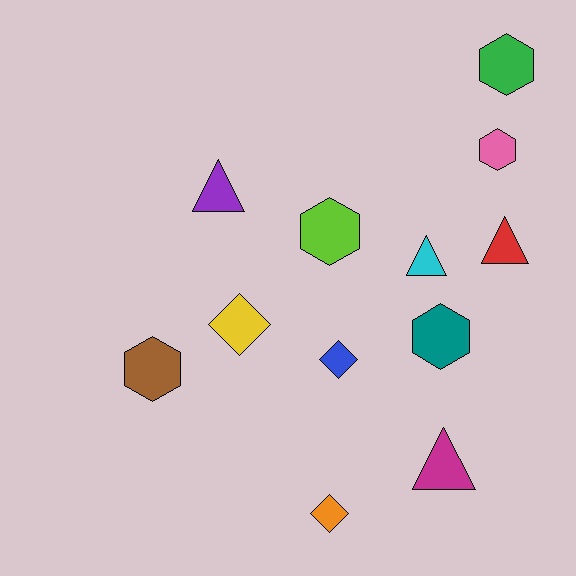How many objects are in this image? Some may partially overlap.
There are 12 objects.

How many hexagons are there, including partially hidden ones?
There are 5 hexagons.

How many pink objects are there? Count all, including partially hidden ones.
There is 1 pink object.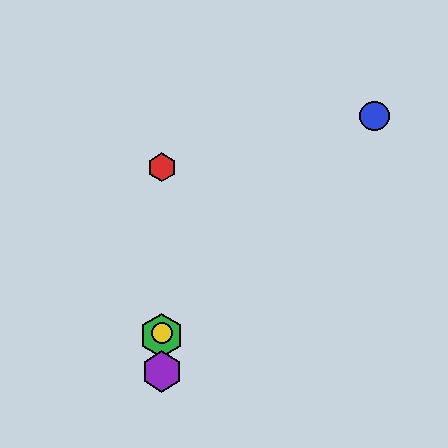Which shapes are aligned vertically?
The red hexagon, the green hexagon, the yellow circle, the purple hexagon are aligned vertically.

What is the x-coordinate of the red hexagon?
The red hexagon is at x≈162.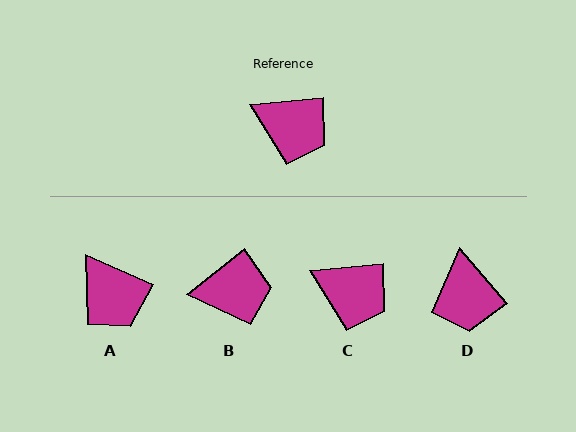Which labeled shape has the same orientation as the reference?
C.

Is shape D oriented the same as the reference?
No, it is off by about 55 degrees.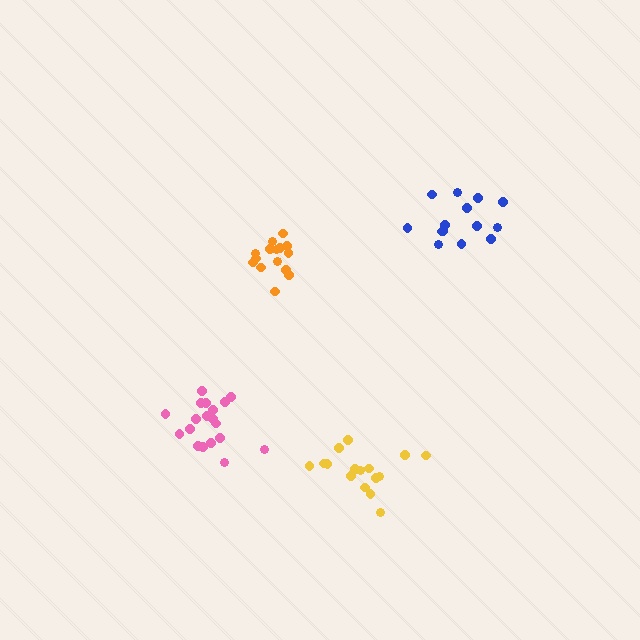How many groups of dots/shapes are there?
There are 4 groups.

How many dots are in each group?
Group 1: 15 dots, Group 2: 19 dots, Group 3: 14 dots, Group 4: 16 dots (64 total).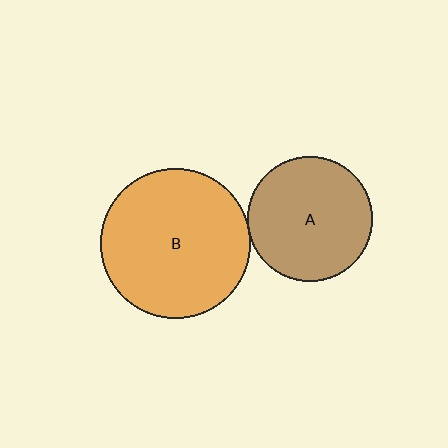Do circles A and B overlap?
Yes.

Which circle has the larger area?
Circle B (orange).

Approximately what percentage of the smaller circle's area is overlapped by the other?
Approximately 5%.